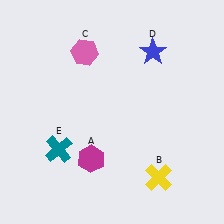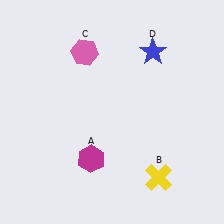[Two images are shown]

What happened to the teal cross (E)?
The teal cross (E) was removed in Image 2. It was in the bottom-left area of Image 1.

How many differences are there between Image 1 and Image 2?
There is 1 difference between the two images.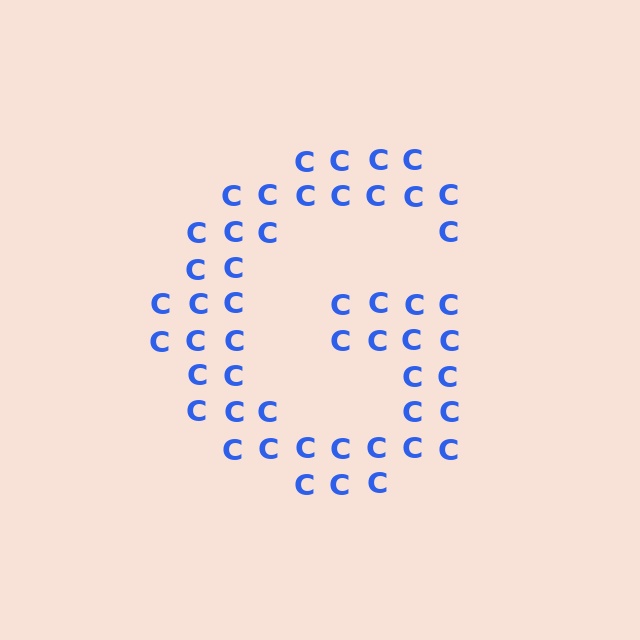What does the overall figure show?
The overall figure shows the letter G.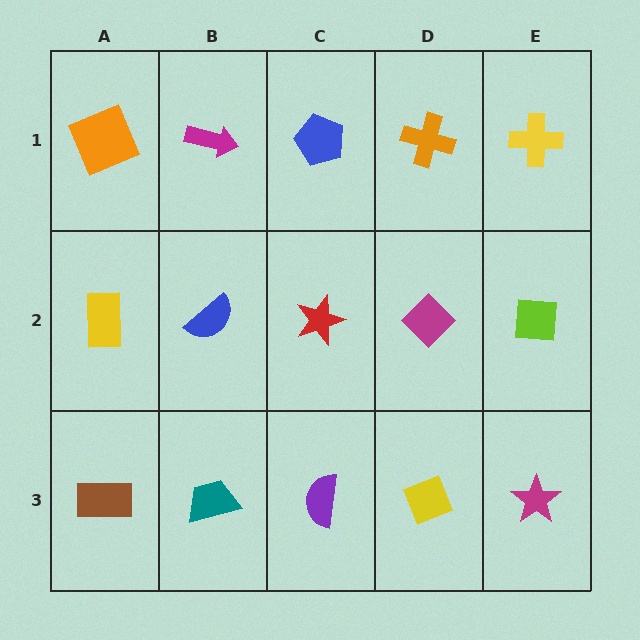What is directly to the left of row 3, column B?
A brown rectangle.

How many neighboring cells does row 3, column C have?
3.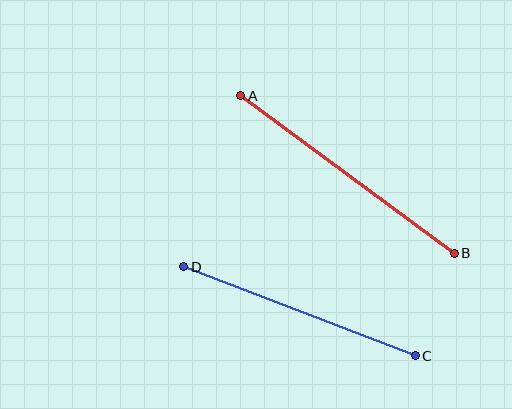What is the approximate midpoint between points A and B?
The midpoint is at approximately (348, 174) pixels.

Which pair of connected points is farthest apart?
Points A and B are farthest apart.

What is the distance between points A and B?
The distance is approximately 265 pixels.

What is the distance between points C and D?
The distance is approximately 248 pixels.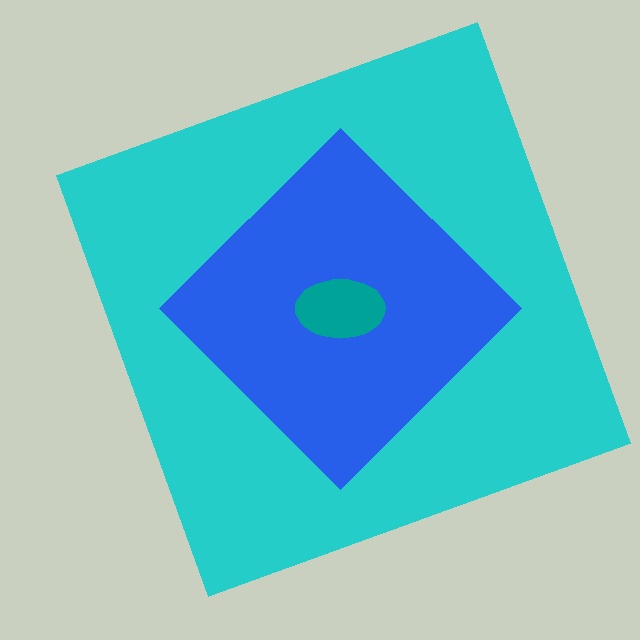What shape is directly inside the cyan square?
The blue diamond.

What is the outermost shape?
The cyan square.